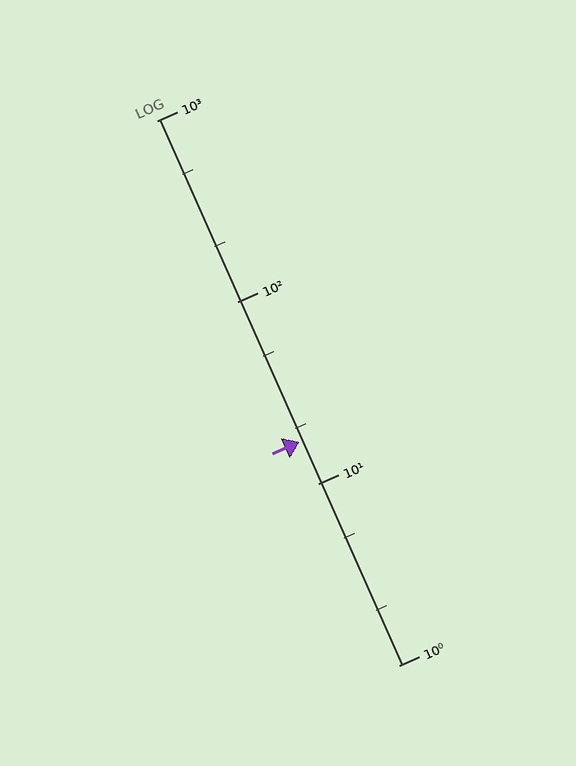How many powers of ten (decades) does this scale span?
The scale spans 3 decades, from 1 to 1000.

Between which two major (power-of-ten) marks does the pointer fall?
The pointer is between 10 and 100.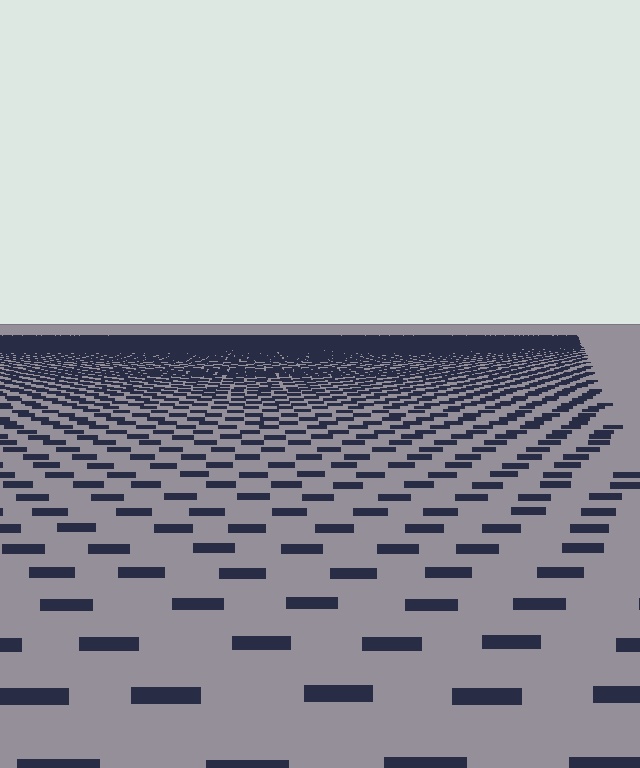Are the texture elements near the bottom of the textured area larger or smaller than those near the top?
Larger. Near the bottom, elements are closer to the viewer and appear at a bigger on-screen size.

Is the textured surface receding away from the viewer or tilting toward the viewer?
The surface is receding away from the viewer. Texture elements get smaller and denser toward the top.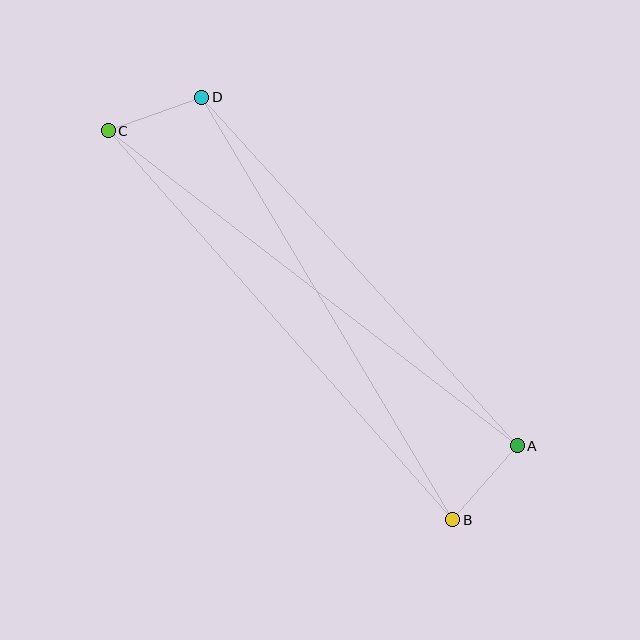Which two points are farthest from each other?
Points B and C are farthest from each other.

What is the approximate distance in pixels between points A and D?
The distance between A and D is approximately 470 pixels.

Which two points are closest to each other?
Points A and B are closest to each other.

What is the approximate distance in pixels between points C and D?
The distance between C and D is approximately 99 pixels.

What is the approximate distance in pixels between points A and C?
The distance between A and C is approximately 517 pixels.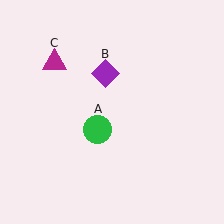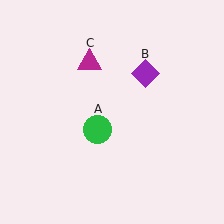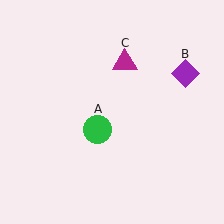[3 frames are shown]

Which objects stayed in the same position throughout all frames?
Green circle (object A) remained stationary.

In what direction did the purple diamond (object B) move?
The purple diamond (object B) moved right.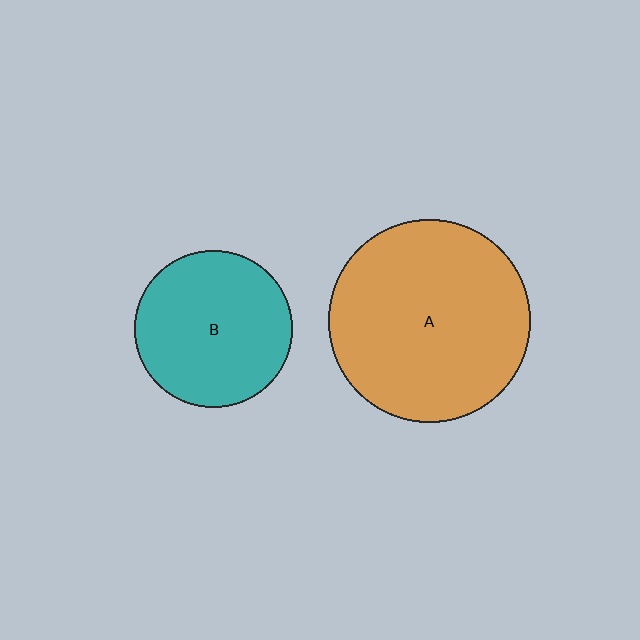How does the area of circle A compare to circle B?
Approximately 1.7 times.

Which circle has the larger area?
Circle A (orange).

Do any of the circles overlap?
No, none of the circles overlap.